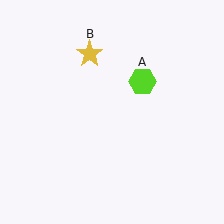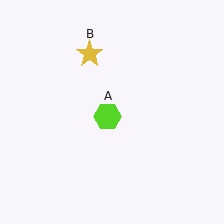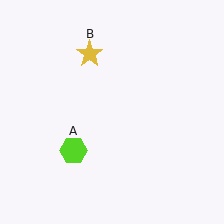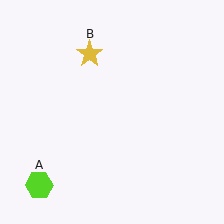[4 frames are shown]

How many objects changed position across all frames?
1 object changed position: lime hexagon (object A).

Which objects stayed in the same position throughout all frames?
Yellow star (object B) remained stationary.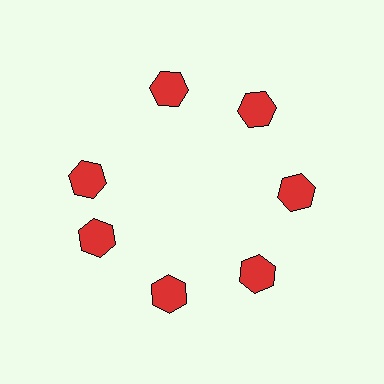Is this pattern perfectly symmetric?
No. The 7 red hexagons are arranged in a ring, but one element near the 10 o'clock position is rotated out of alignment along the ring, breaking the 7-fold rotational symmetry.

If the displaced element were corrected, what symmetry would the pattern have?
It would have 7-fold rotational symmetry — the pattern would map onto itself every 51 degrees.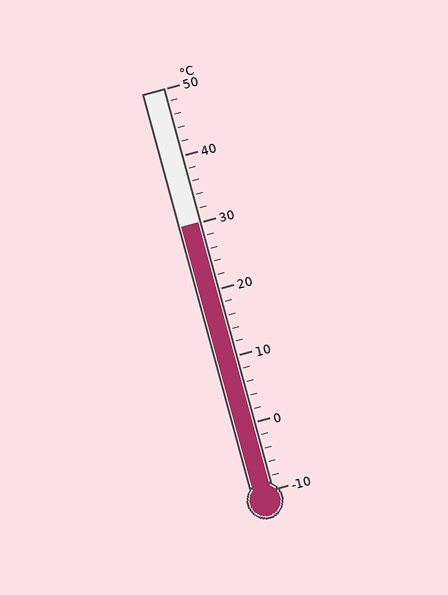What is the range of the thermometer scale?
The thermometer scale ranges from -10°C to 50°C.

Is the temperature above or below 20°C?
The temperature is above 20°C.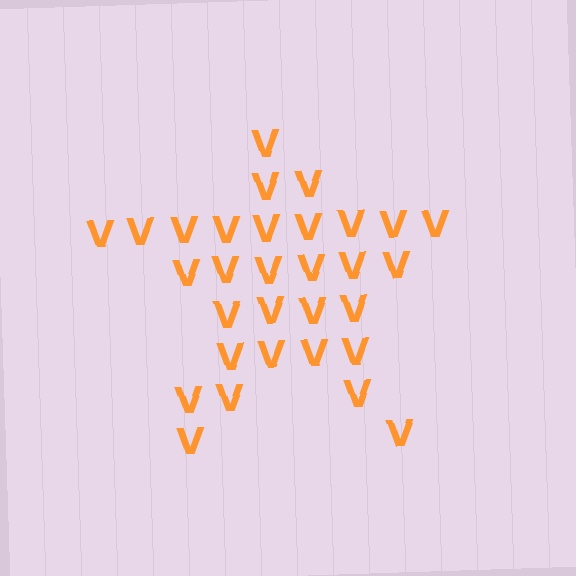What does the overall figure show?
The overall figure shows a star.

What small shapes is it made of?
It is made of small letter V's.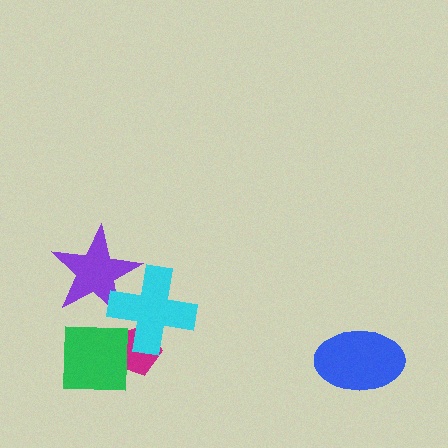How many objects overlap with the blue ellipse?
0 objects overlap with the blue ellipse.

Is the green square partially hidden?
Yes, it is partially covered by another shape.